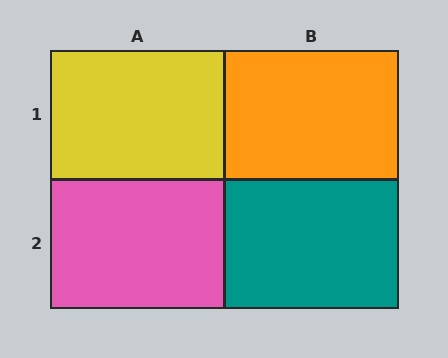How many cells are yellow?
1 cell is yellow.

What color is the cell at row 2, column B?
Teal.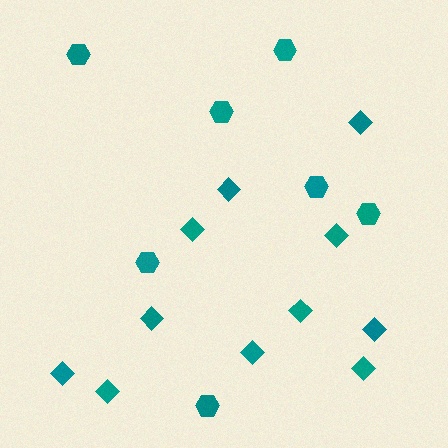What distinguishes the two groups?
There are 2 groups: one group of diamonds (11) and one group of hexagons (7).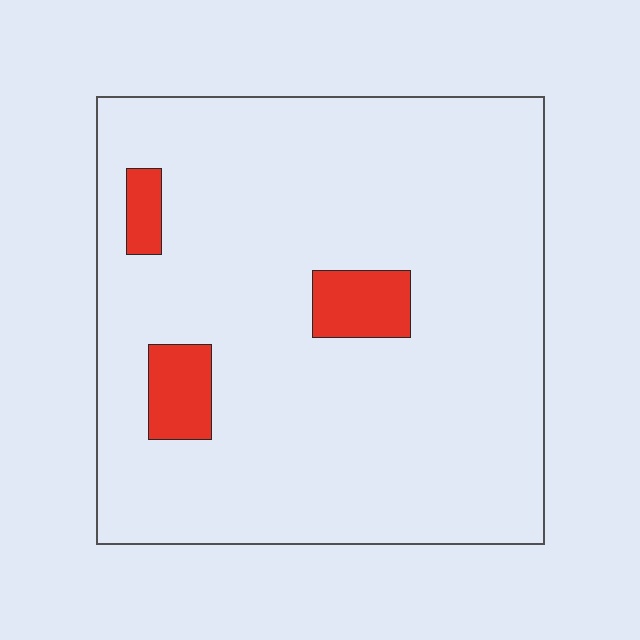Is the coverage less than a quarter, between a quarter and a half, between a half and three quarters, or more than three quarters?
Less than a quarter.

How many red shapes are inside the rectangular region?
3.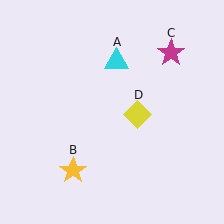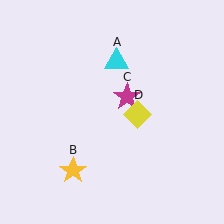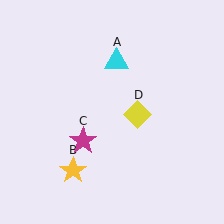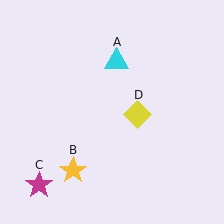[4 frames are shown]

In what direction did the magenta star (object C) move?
The magenta star (object C) moved down and to the left.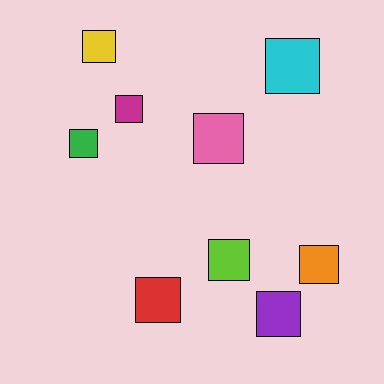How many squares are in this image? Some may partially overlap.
There are 9 squares.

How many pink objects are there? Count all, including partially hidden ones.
There is 1 pink object.